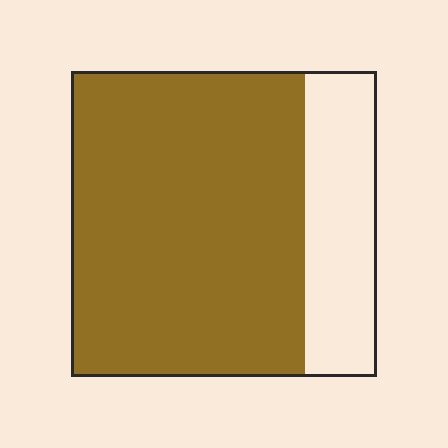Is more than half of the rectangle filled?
Yes.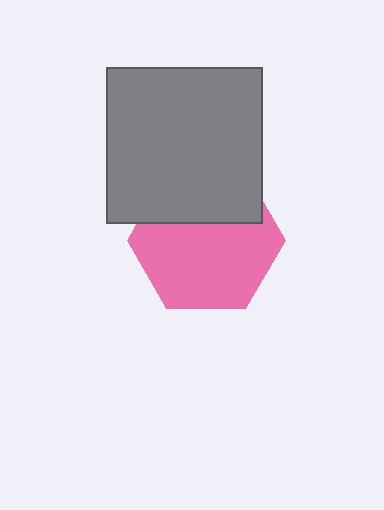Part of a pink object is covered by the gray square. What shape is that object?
It is a hexagon.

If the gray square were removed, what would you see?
You would see the complete pink hexagon.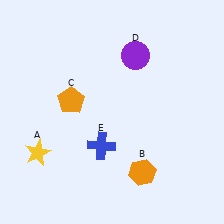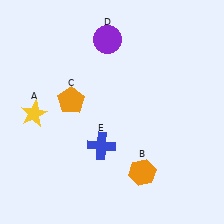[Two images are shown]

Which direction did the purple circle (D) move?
The purple circle (D) moved left.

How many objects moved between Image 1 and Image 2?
2 objects moved between the two images.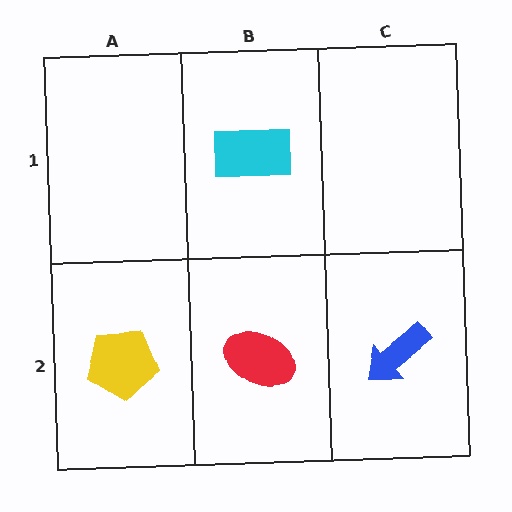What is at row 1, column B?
A cyan rectangle.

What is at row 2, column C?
A blue arrow.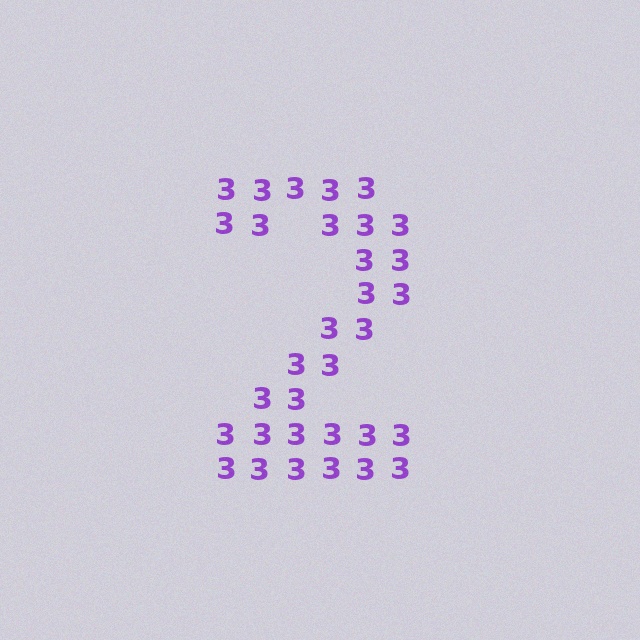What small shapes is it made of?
It is made of small digit 3's.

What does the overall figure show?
The overall figure shows the digit 2.